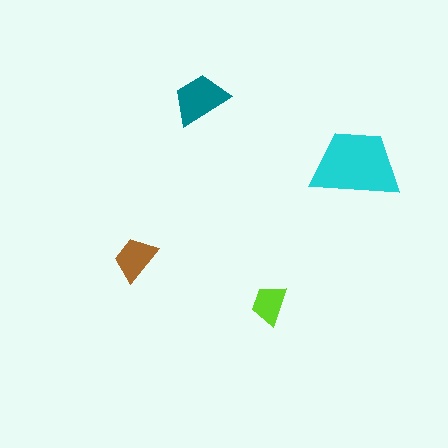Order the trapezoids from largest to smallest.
the cyan one, the teal one, the brown one, the lime one.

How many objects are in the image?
There are 4 objects in the image.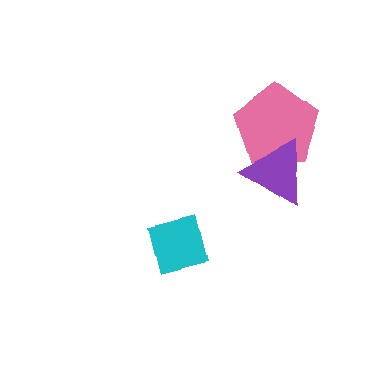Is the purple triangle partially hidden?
No, no other shape covers it.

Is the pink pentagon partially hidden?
Yes, it is partially covered by another shape.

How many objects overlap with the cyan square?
0 objects overlap with the cyan square.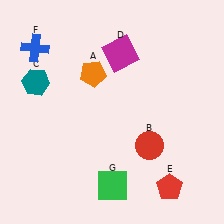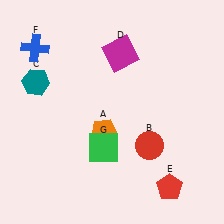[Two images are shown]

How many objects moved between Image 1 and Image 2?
2 objects moved between the two images.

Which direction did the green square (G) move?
The green square (G) moved up.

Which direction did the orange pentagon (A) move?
The orange pentagon (A) moved down.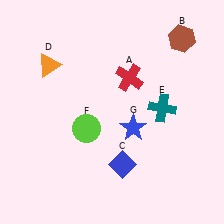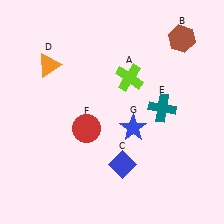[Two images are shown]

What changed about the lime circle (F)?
In Image 1, F is lime. In Image 2, it changed to red.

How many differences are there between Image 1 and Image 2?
There are 2 differences between the two images.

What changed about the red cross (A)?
In Image 1, A is red. In Image 2, it changed to lime.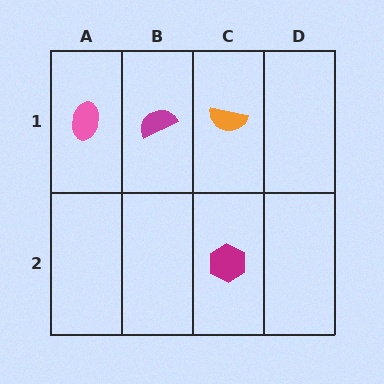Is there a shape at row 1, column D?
No, that cell is empty.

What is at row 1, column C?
An orange semicircle.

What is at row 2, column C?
A magenta hexagon.